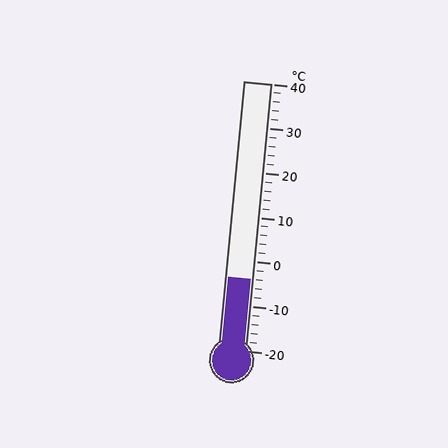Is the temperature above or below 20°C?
The temperature is below 20°C.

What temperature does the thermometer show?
The thermometer shows approximately -4°C.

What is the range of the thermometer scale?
The thermometer scale ranges from -20°C to 40°C.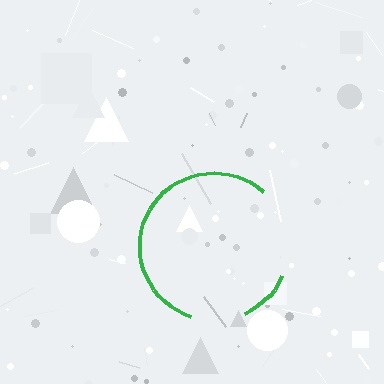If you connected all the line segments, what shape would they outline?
They would outline a circle.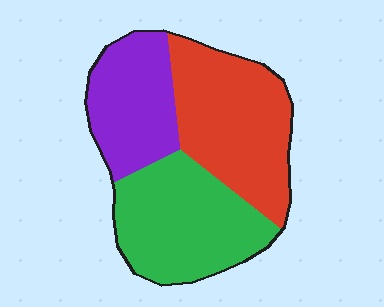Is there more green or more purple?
Green.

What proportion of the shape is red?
Red takes up about three eighths (3/8) of the shape.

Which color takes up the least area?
Purple, at roughly 25%.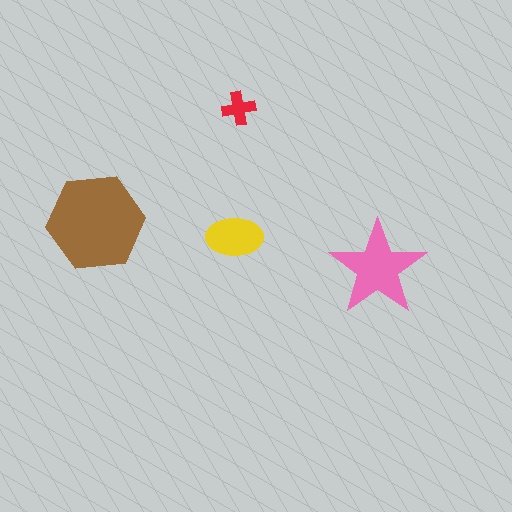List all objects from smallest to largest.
The red cross, the yellow ellipse, the pink star, the brown hexagon.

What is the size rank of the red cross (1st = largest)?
4th.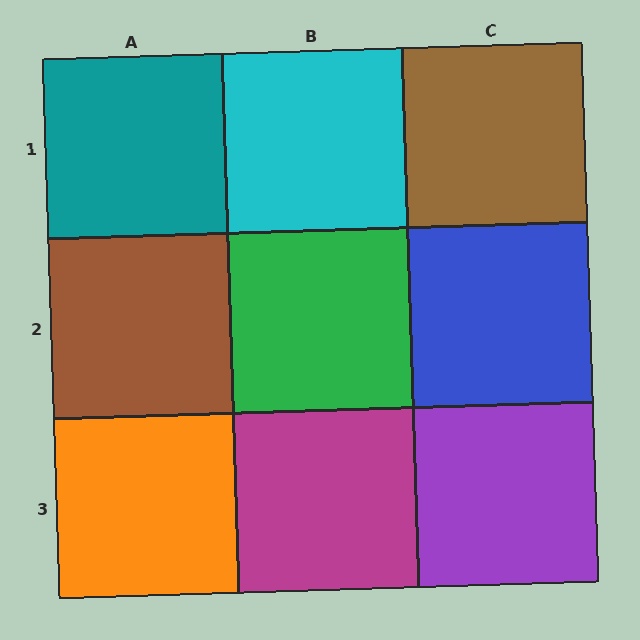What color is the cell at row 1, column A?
Teal.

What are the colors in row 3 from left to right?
Orange, magenta, purple.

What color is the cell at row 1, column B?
Cyan.